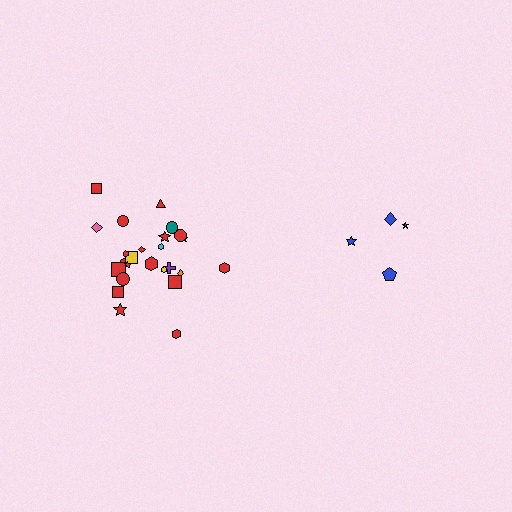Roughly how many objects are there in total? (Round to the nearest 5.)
Roughly 30 objects in total.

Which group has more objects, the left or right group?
The left group.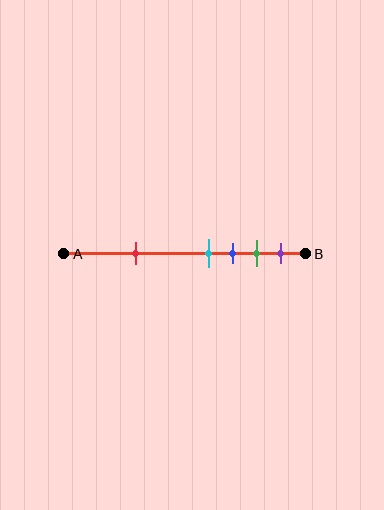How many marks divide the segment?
There are 5 marks dividing the segment.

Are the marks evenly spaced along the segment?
No, the marks are not evenly spaced.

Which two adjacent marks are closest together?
The cyan and blue marks are the closest adjacent pair.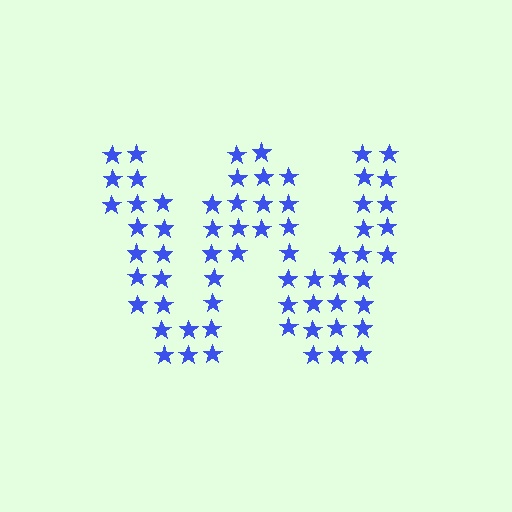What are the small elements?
The small elements are stars.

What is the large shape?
The large shape is the letter W.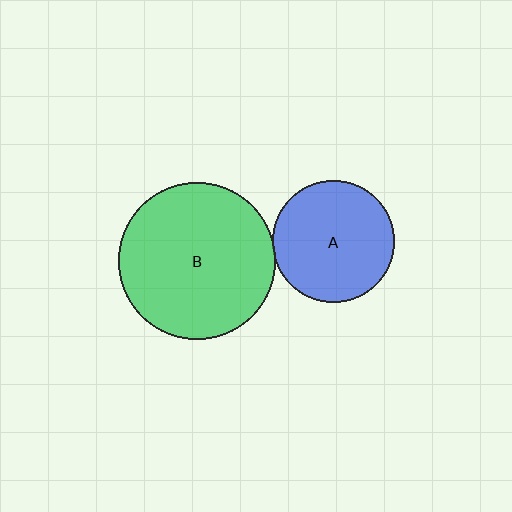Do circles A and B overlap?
Yes.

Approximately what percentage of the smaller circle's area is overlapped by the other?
Approximately 5%.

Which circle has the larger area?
Circle B (green).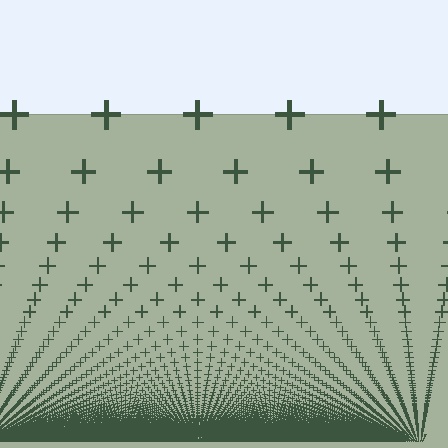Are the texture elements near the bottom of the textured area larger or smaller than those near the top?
Smaller. The gradient is inverted — elements near the bottom are smaller and denser.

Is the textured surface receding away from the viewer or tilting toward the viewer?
The surface appears to tilt toward the viewer. Texture elements get larger and sparser toward the top.